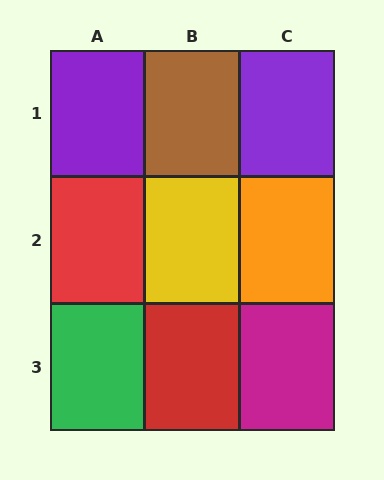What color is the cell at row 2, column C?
Orange.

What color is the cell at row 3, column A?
Green.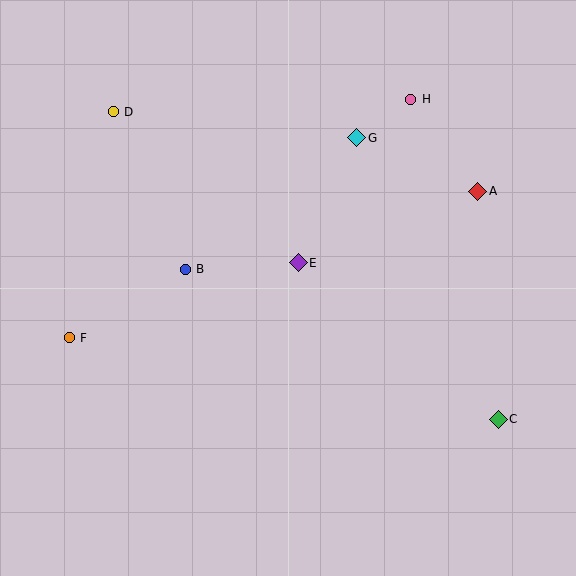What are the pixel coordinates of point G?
Point G is at (357, 138).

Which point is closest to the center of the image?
Point E at (298, 263) is closest to the center.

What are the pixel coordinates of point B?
Point B is at (185, 269).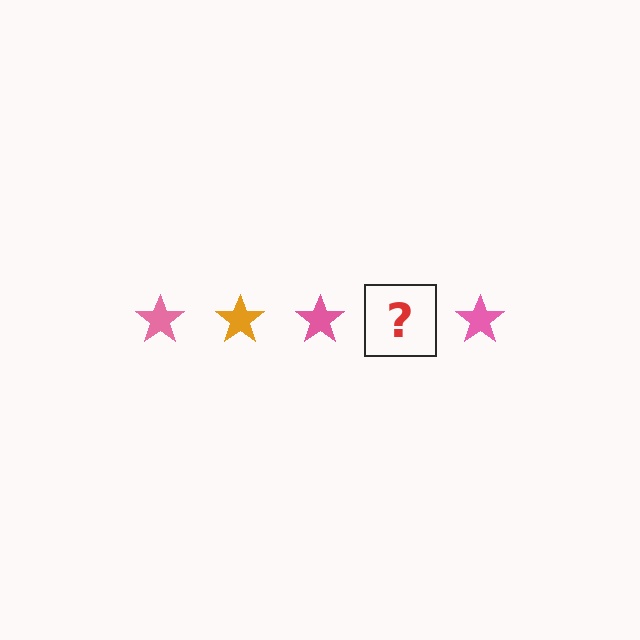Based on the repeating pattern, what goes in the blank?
The blank should be an orange star.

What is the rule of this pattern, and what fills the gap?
The rule is that the pattern cycles through pink, orange stars. The gap should be filled with an orange star.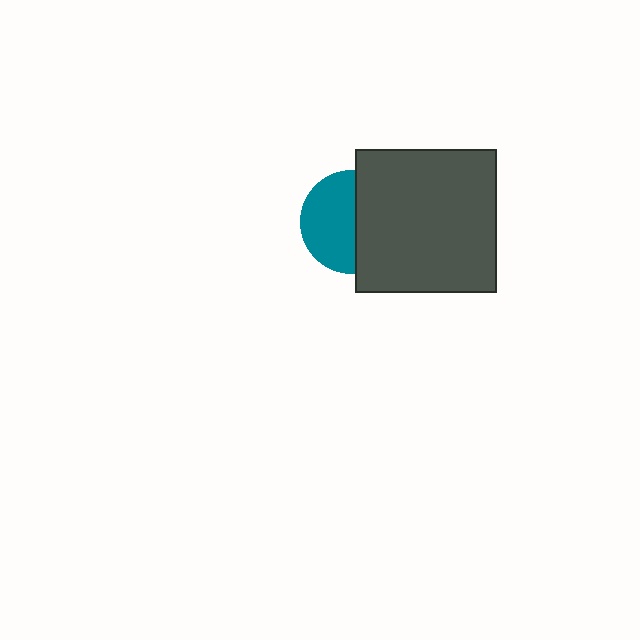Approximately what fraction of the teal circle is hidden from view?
Roughly 46% of the teal circle is hidden behind the dark gray rectangle.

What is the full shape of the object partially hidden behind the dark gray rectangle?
The partially hidden object is a teal circle.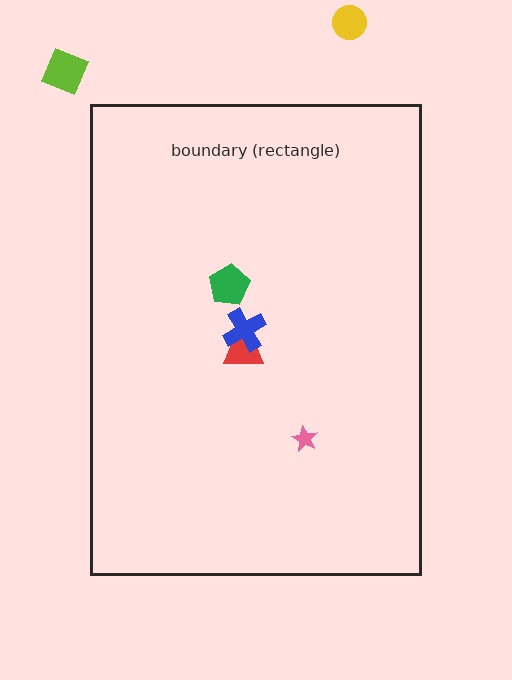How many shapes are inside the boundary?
4 inside, 2 outside.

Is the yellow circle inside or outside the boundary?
Outside.